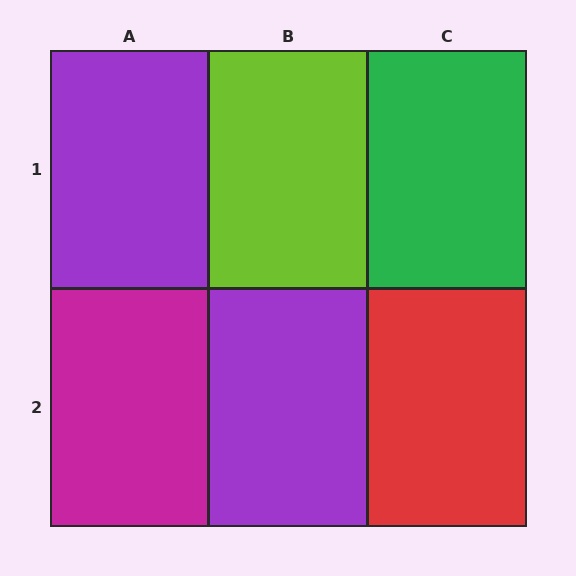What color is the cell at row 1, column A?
Purple.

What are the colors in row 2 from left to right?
Magenta, purple, red.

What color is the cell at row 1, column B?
Lime.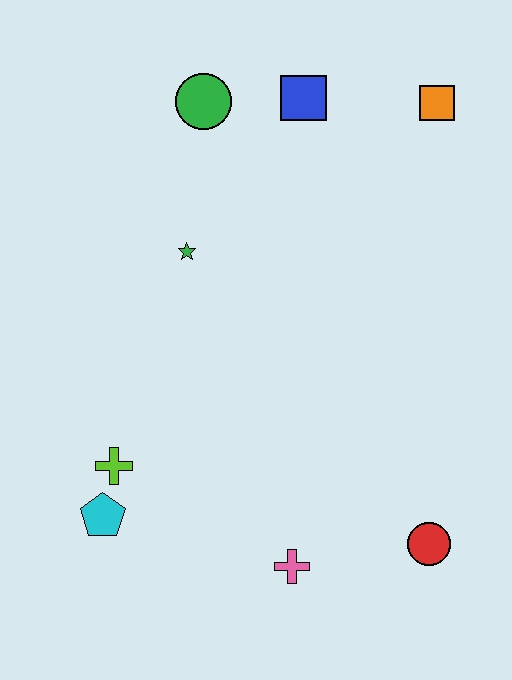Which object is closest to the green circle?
The blue square is closest to the green circle.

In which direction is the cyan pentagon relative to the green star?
The cyan pentagon is below the green star.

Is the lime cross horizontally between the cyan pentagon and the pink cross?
Yes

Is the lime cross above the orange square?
No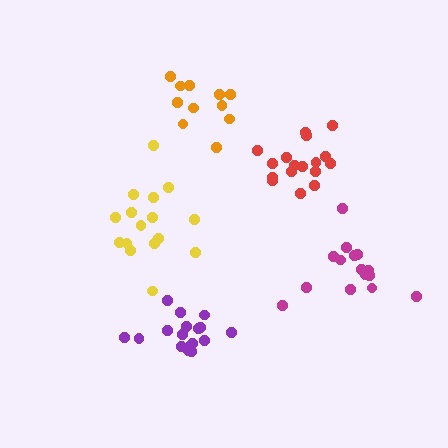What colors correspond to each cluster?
The clusters are colored: yellow, purple, magenta, orange, red.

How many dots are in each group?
Group 1: 16 dots, Group 2: 17 dots, Group 3: 15 dots, Group 4: 11 dots, Group 5: 17 dots (76 total).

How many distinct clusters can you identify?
There are 5 distinct clusters.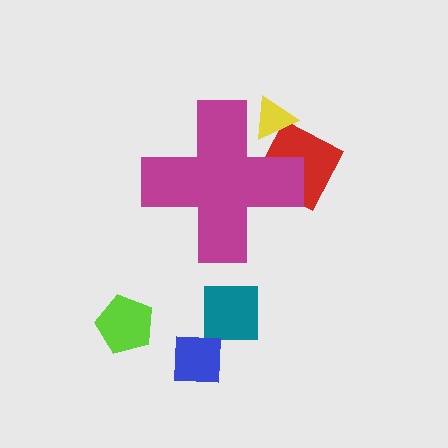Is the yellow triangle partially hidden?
Yes, the yellow triangle is partially hidden behind the magenta cross.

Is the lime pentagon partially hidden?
No, the lime pentagon is fully visible.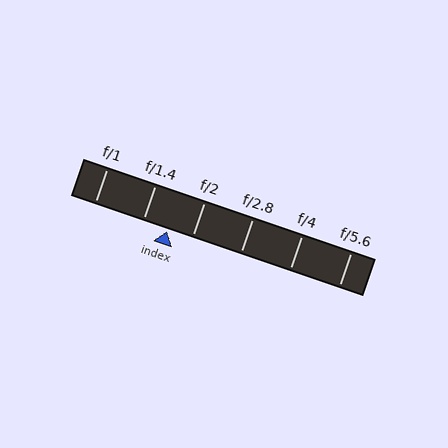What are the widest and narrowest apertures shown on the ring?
The widest aperture shown is f/1 and the narrowest is f/5.6.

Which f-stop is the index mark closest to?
The index mark is closest to f/1.4.